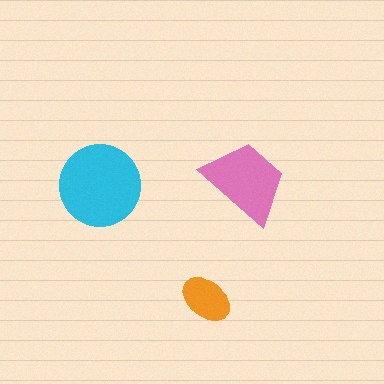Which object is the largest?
The cyan circle.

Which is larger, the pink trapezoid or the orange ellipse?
The pink trapezoid.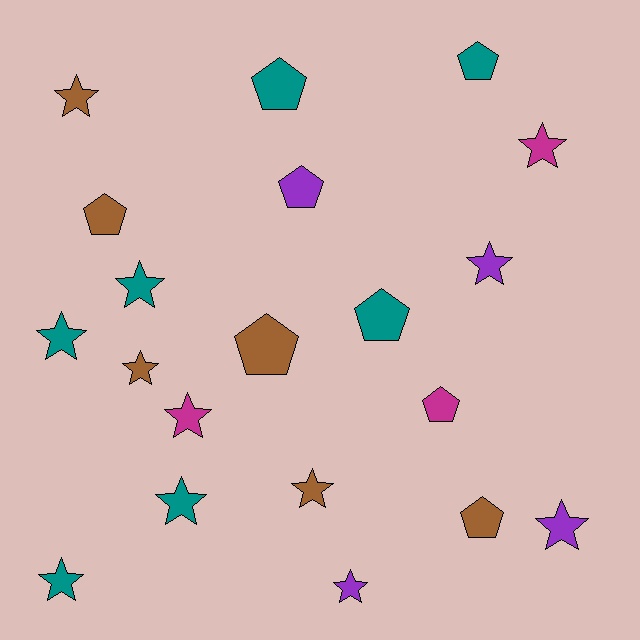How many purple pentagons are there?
There is 1 purple pentagon.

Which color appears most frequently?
Teal, with 7 objects.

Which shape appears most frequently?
Star, with 12 objects.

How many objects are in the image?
There are 20 objects.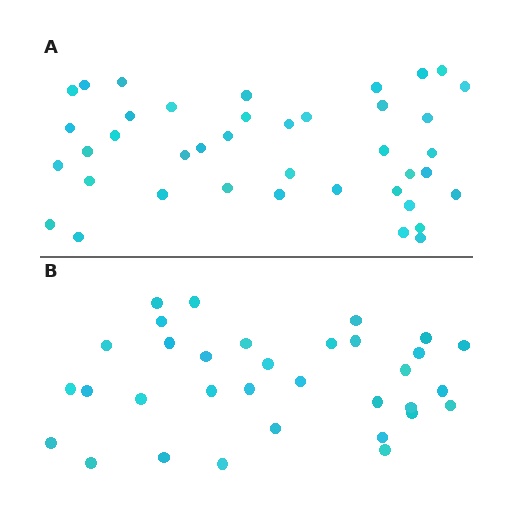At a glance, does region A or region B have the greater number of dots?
Region A (the top region) has more dots.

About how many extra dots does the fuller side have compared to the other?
Region A has roughly 8 or so more dots than region B.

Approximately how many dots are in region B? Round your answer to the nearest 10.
About 30 dots. (The exact count is 33, which rounds to 30.)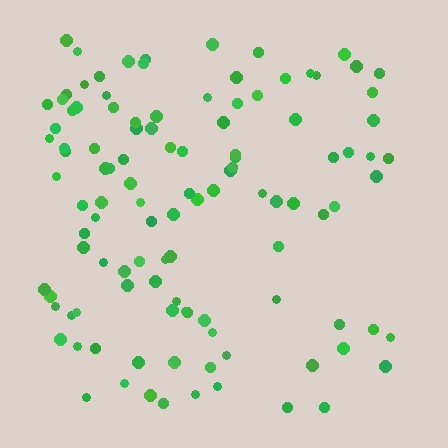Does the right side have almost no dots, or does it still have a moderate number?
Still a moderate number, just noticeably fewer than the left.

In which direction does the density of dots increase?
From right to left, with the left side densest.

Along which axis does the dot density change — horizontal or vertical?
Horizontal.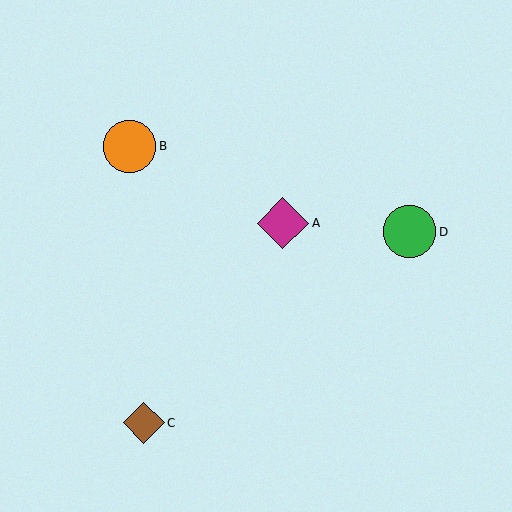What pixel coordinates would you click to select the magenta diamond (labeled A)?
Click at (283, 223) to select the magenta diamond A.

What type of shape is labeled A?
Shape A is a magenta diamond.